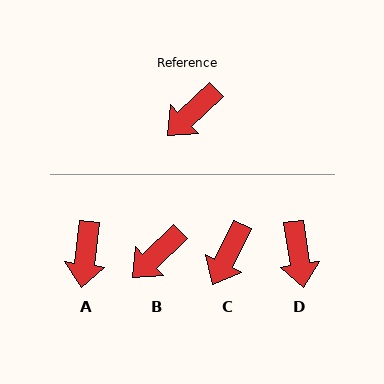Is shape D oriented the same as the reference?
No, it is off by about 55 degrees.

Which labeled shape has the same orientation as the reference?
B.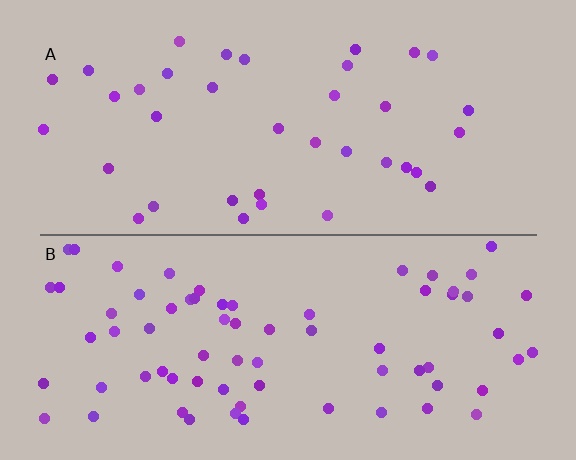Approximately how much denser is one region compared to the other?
Approximately 1.9× — region B over region A.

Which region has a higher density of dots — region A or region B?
B (the bottom).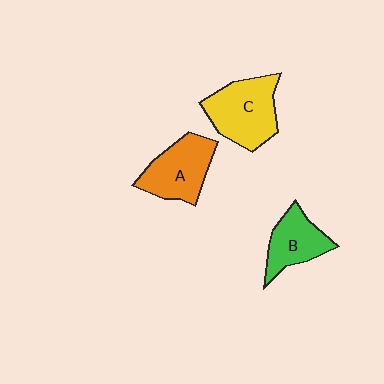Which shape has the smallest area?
Shape B (green).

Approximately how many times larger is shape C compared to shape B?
Approximately 1.4 times.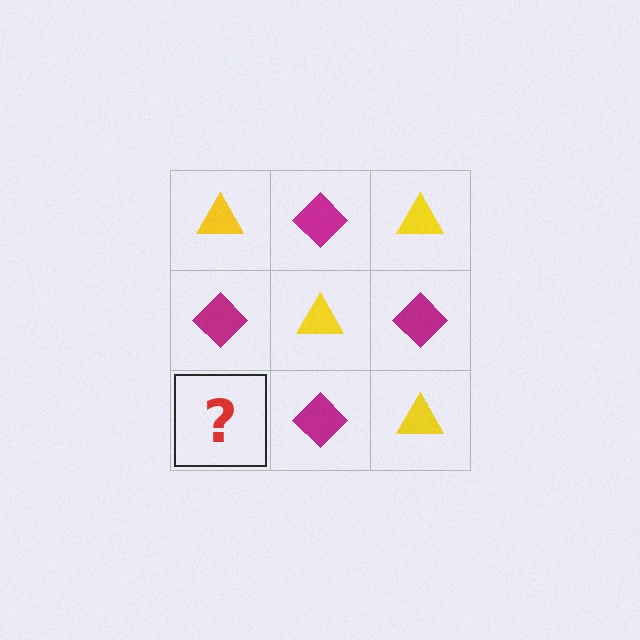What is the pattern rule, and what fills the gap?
The rule is that it alternates yellow triangle and magenta diamond in a checkerboard pattern. The gap should be filled with a yellow triangle.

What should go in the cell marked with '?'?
The missing cell should contain a yellow triangle.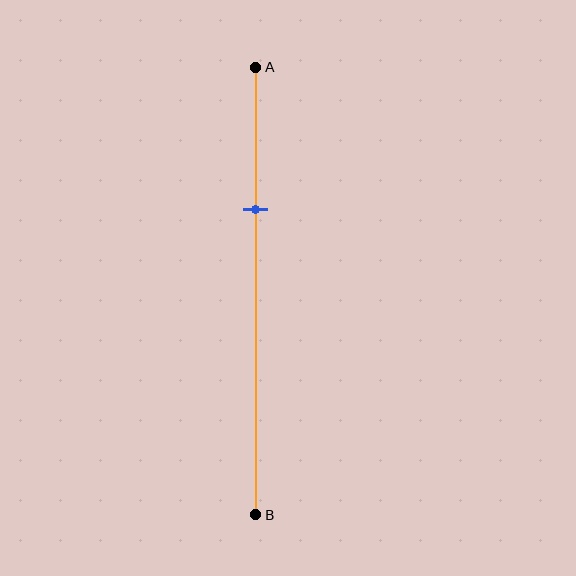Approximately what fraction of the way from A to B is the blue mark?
The blue mark is approximately 30% of the way from A to B.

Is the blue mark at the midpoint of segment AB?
No, the mark is at about 30% from A, not at the 50% midpoint.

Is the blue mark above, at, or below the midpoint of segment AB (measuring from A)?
The blue mark is above the midpoint of segment AB.